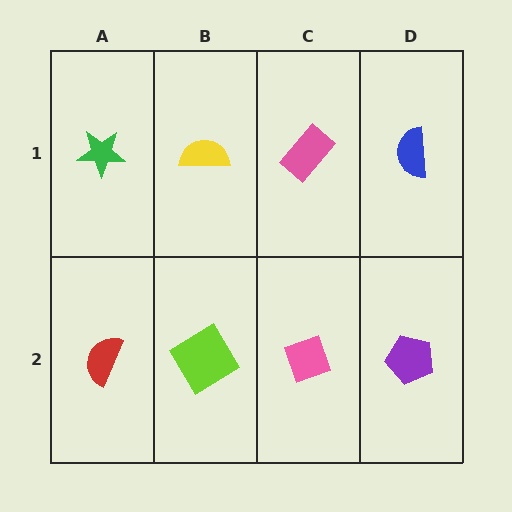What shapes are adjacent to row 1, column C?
A pink diamond (row 2, column C), a yellow semicircle (row 1, column B), a blue semicircle (row 1, column D).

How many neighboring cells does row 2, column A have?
2.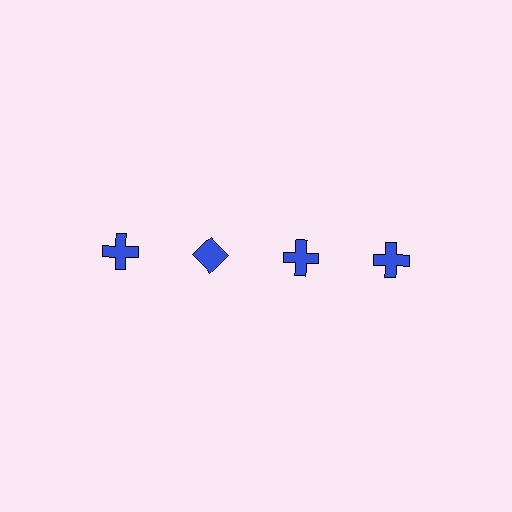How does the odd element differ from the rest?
It has a different shape: diamond instead of cross.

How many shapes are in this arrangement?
There are 4 shapes arranged in a grid pattern.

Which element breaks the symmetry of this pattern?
The blue diamond in the top row, second from left column breaks the symmetry. All other shapes are blue crosses.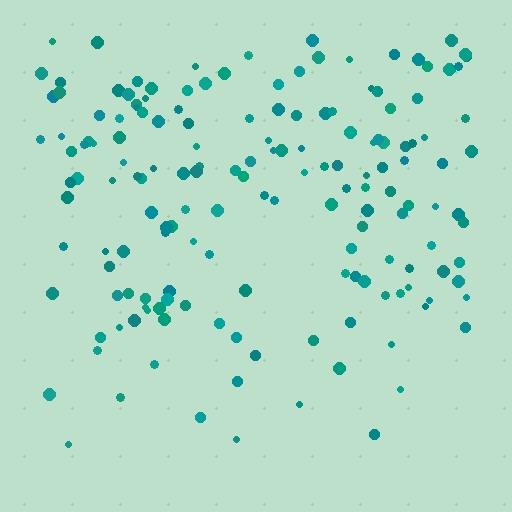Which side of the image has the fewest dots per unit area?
The bottom.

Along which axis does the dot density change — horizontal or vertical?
Vertical.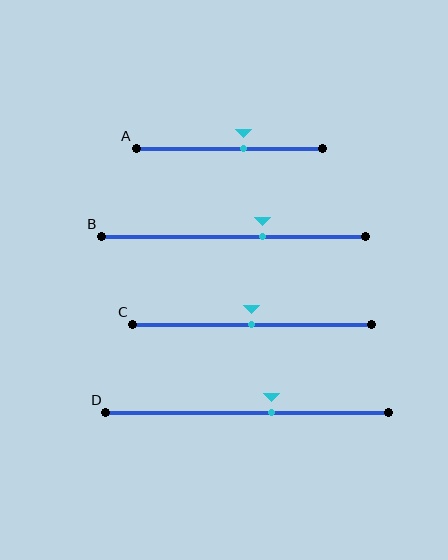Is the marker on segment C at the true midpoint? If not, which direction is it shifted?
Yes, the marker on segment C is at the true midpoint.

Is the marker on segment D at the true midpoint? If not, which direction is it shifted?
No, the marker on segment D is shifted to the right by about 9% of the segment length.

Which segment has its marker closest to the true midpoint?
Segment C has its marker closest to the true midpoint.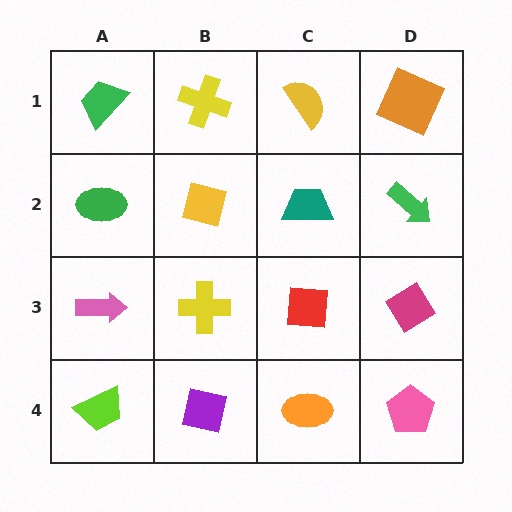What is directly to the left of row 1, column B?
A green trapezoid.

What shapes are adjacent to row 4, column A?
A pink arrow (row 3, column A), a purple square (row 4, column B).